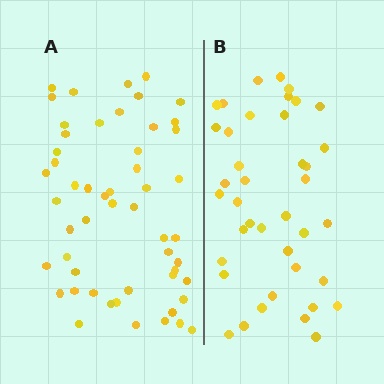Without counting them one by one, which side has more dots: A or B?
Region A (the left region) has more dots.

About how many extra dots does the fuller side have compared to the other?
Region A has approximately 15 more dots than region B.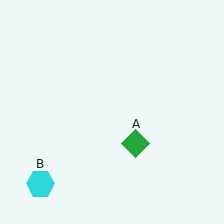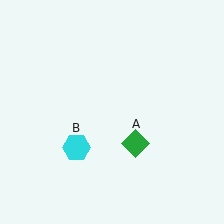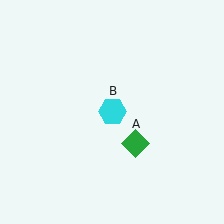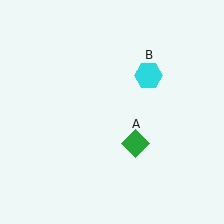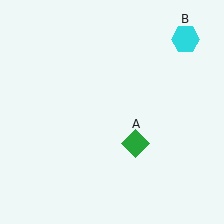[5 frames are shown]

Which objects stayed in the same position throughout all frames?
Green diamond (object A) remained stationary.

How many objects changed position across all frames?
1 object changed position: cyan hexagon (object B).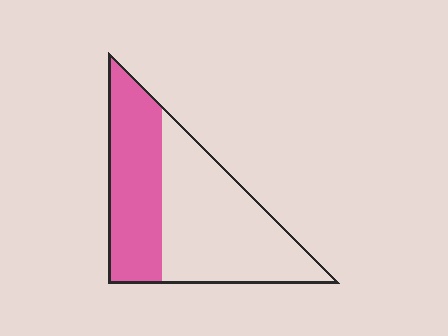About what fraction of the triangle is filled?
About two fifths (2/5).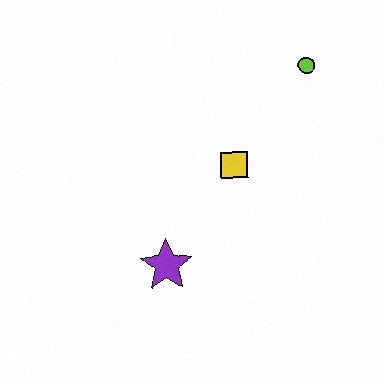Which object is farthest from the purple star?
The lime circle is farthest from the purple star.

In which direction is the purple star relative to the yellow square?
The purple star is below the yellow square.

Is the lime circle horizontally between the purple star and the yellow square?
No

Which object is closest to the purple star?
The yellow square is closest to the purple star.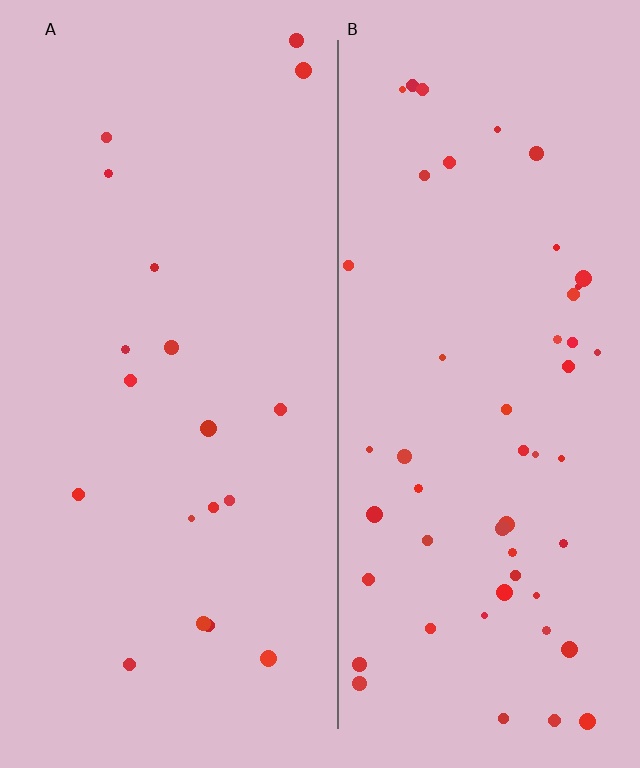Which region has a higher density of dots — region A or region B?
B (the right).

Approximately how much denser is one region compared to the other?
Approximately 2.7× — region B over region A.